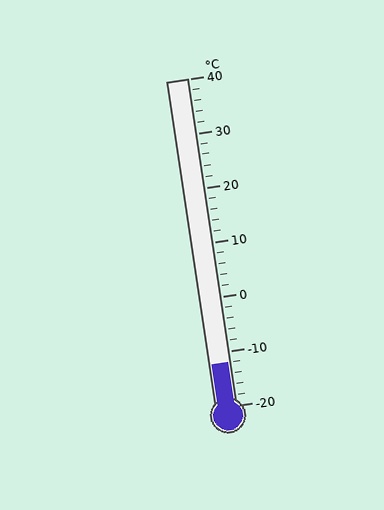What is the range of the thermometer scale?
The thermometer scale ranges from -20°C to 40°C.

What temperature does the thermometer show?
The thermometer shows approximately -12°C.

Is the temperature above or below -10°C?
The temperature is below -10°C.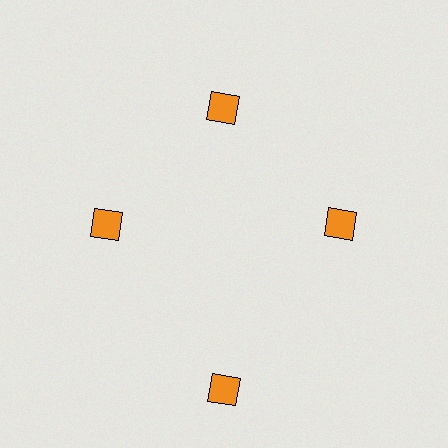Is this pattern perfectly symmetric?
No. The 4 orange diamonds are arranged in a ring, but one element near the 6 o'clock position is pushed outward from the center, breaking the 4-fold rotational symmetry.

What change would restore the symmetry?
The symmetry would be restored by moving it inward, back onto the ring so that all 4 diamonds sit at equal angles and equal distance from the center.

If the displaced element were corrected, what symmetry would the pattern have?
It would have 4-fold rotational symmetry — the pattern would map onto itself every 90 degrees.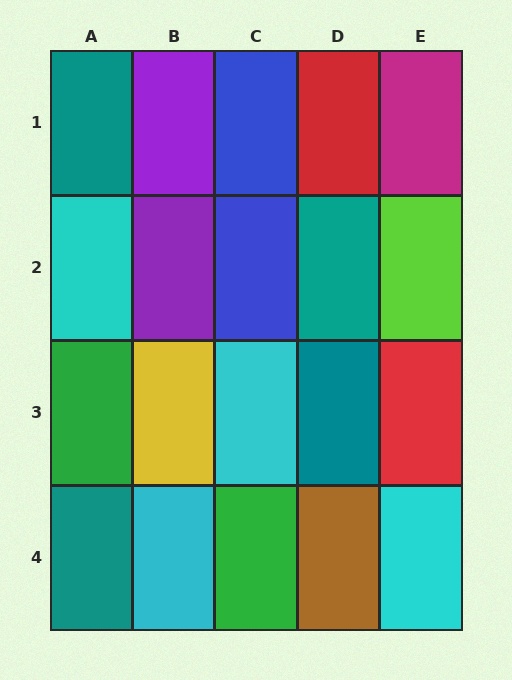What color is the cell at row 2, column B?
Purple.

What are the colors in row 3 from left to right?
Green, yellow, cyan, teal, red.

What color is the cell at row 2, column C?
Blue.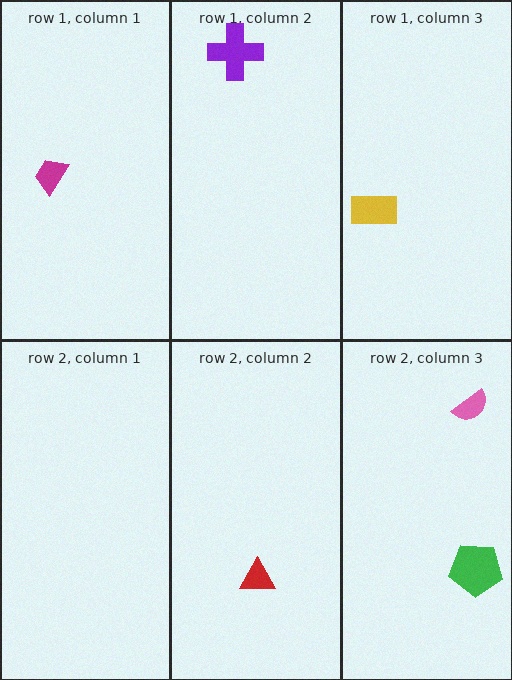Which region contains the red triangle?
The row 2, column 2 region.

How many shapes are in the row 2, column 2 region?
1.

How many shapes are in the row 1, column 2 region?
1.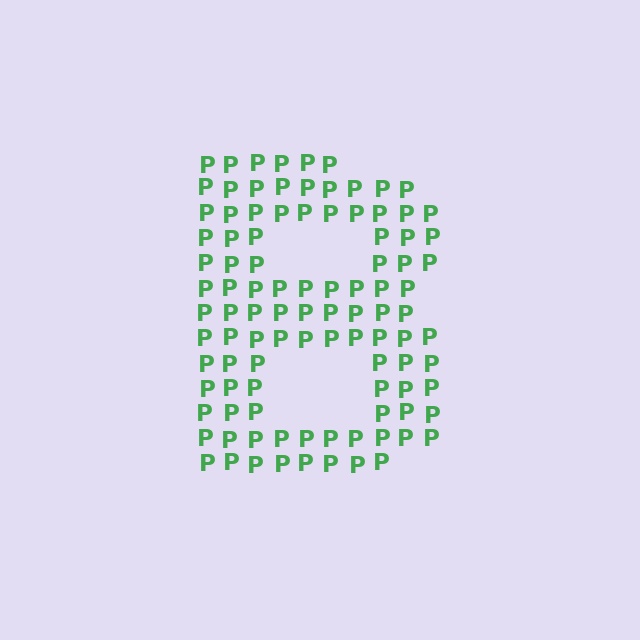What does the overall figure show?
The overall figure shows the letter B.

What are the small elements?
The small elements are letter P's.